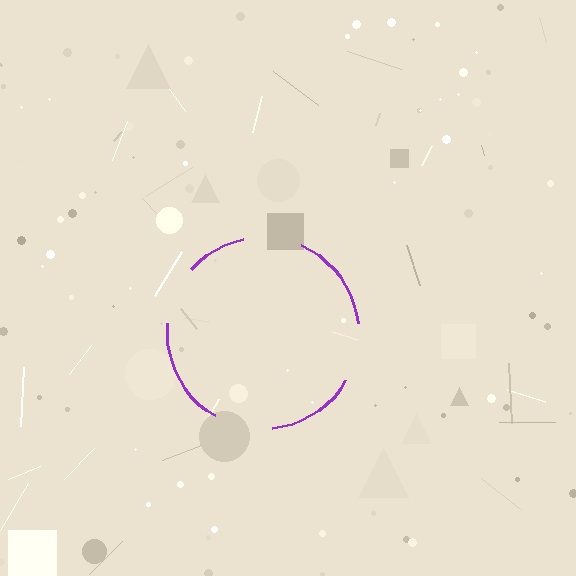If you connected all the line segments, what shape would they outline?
They would outline a circle.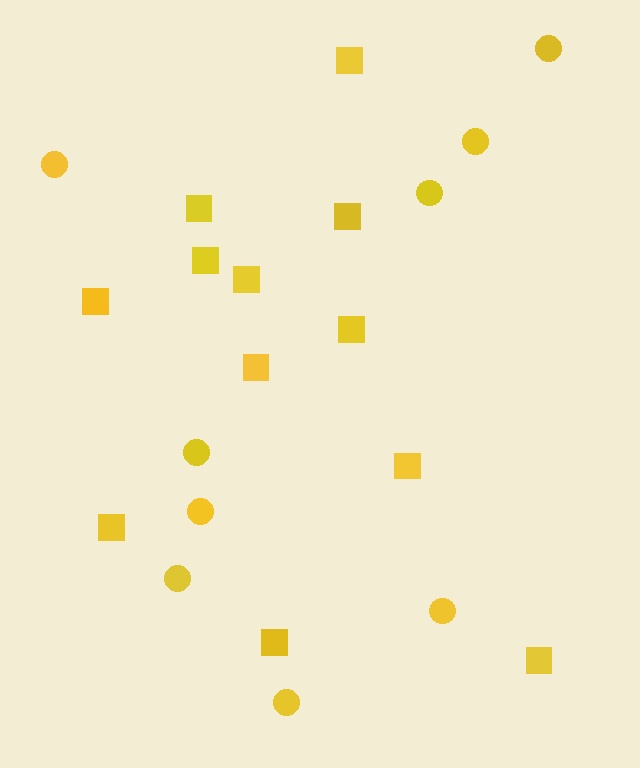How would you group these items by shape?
There are 2 groups: one group of squares (12) and one group of circles (9).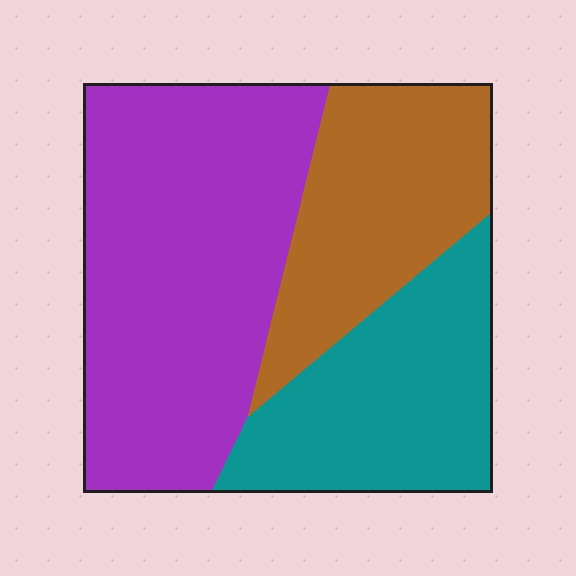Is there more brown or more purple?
Purple.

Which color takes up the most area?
Purple, at roughly 50%.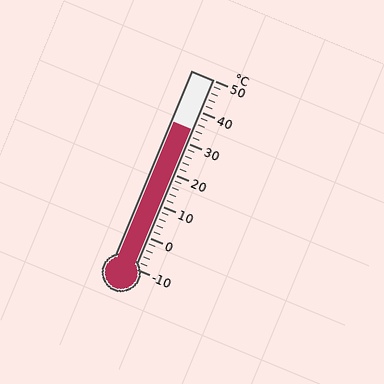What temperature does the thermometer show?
The thermometer shows approximately 34°C.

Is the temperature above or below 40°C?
The temperature is below 40°C.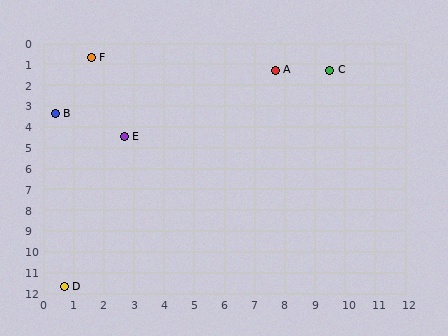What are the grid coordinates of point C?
Point C is at approximately (9.5, 1.3).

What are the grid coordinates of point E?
Point E is at approximately (2.7, 4.5).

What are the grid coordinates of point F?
Point F is at approximately (1.6, 0.7).